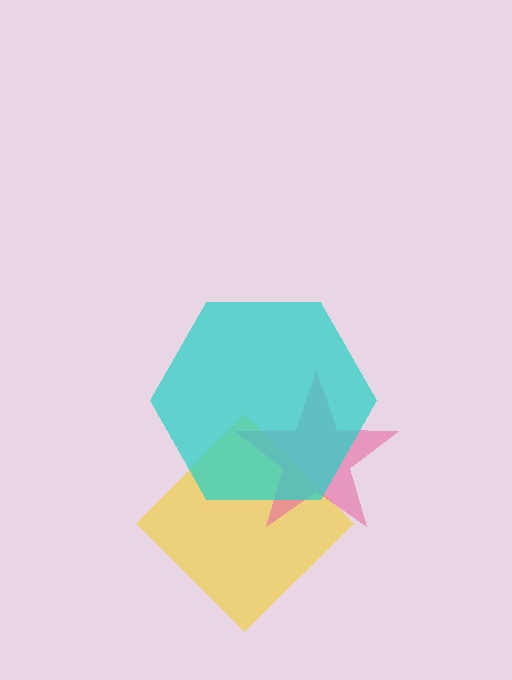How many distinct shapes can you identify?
There are 3 distinct shapes: a yellow diamond, a pink star, a cyan hexagon.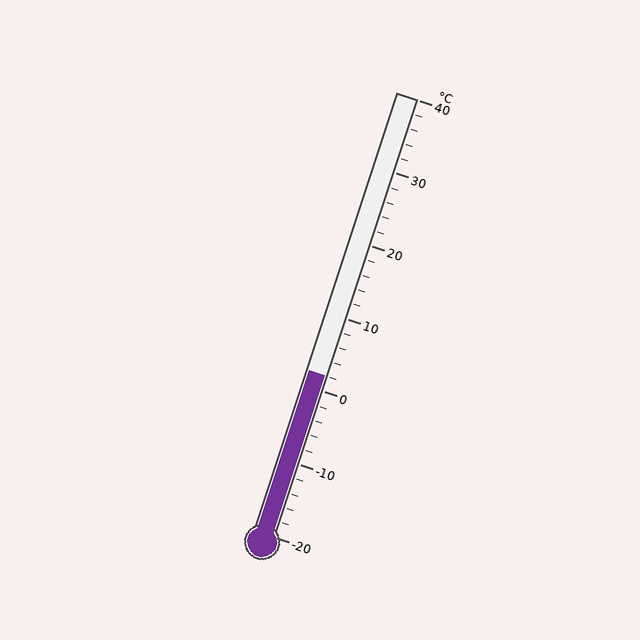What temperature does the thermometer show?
The thermometer shows approximately 2°C.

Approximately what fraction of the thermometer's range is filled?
The thermometer is filled to approximately 35% of its range.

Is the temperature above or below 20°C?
The temperature is below 20°C.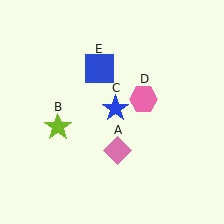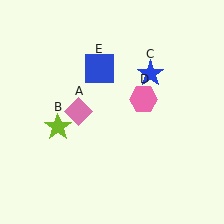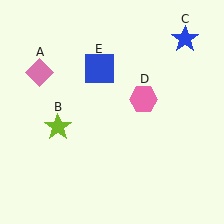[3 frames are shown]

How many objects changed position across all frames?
2 objects changed position: pink diamond (object A), blue star (object C).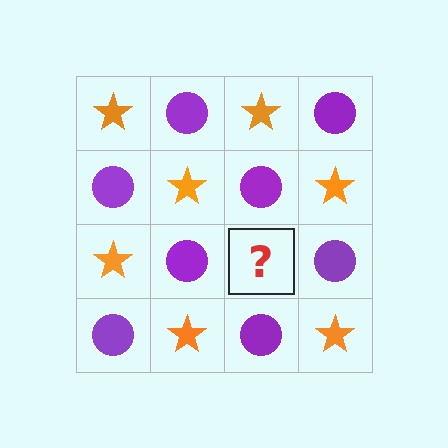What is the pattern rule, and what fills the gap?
The rule is that it alternates orange star and purple circle in a checkerboard pattern. The gap should be filled with an orange star.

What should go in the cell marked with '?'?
The missing cell should contain an orange star.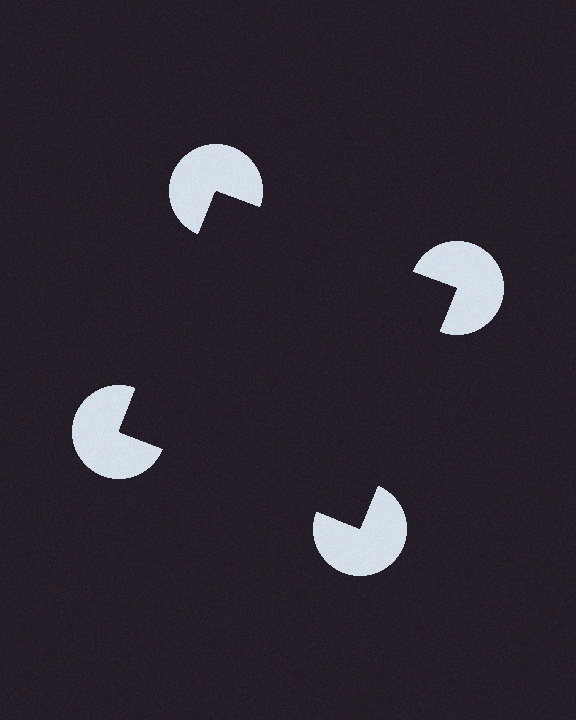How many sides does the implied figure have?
4 sides.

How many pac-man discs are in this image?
There are 4 — one at each vertex of the illusory square.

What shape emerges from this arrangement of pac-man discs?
An illusory square — its edges are inferred from the aligned wedge cuts in the pac-man discs, not physically drawn.